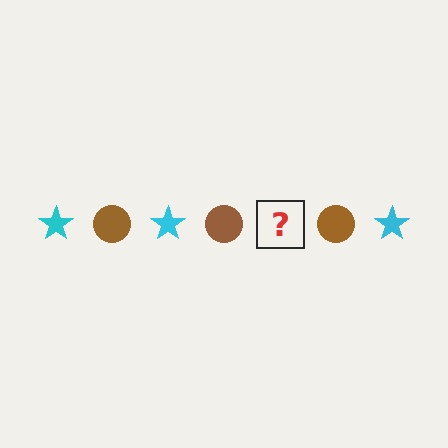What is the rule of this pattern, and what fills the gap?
The rule is that the pattern alternates between cyan star and brown circle. The gap should be filled with a cyan star.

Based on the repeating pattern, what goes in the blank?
The blank should be a cyan star.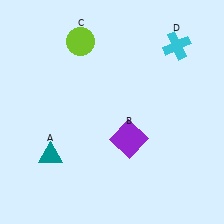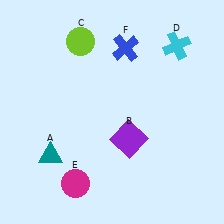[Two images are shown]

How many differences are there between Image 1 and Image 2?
There are 2 differences between the two images.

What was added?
A magenta circle (E), a blue cross (F) were added in Image 2.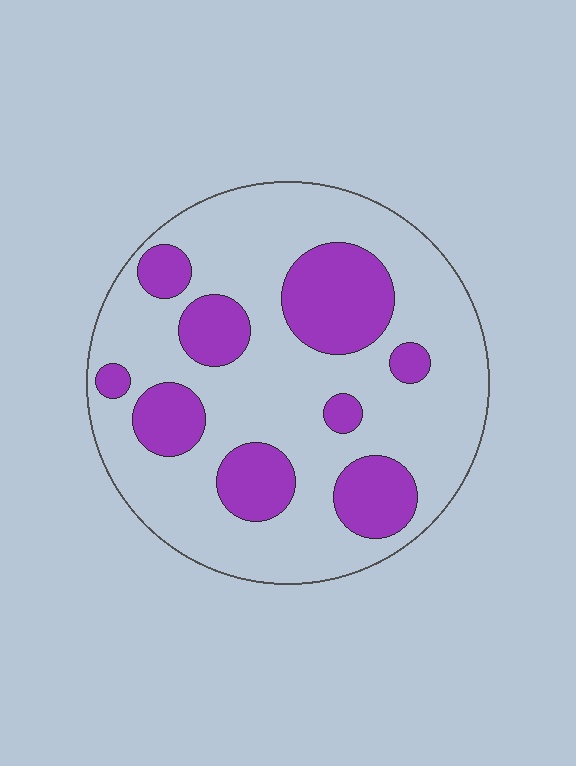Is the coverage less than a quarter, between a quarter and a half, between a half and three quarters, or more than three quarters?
Between a quarter and a half.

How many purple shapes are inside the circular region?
9.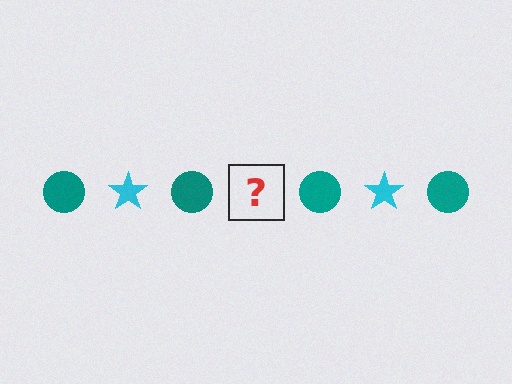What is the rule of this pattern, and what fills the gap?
The rule is that the pattern alternates between teal circle and cyan star. The gap should be filled with a cyan star.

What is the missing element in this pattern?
The missing element is a cyan star.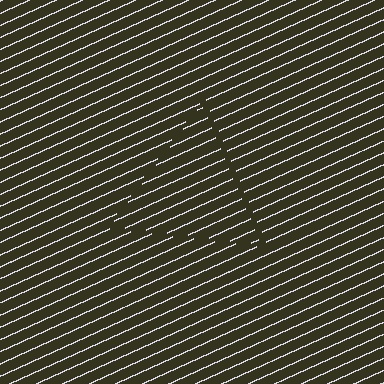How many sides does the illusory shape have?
3 sides — the line-ends trace a triangle.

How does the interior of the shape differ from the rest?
The interior of the shape contains the same grating, shifted by half a period — the contour is defined by the phase discontinuity where line-ends from the inner and outer gratings abut.